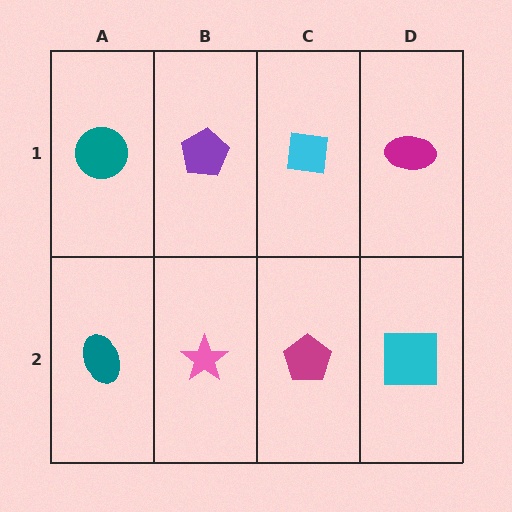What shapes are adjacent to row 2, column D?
A magenta ellipse (row 1, column D), a magenta pentagon (row 2, column C).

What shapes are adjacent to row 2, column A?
A teal circle (row 1, column A), a pink star (row 2, column B).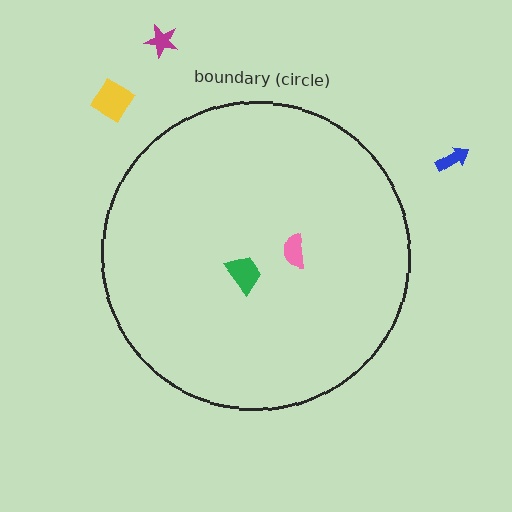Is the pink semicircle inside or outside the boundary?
Inside.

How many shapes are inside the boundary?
2 inside, 3 outside.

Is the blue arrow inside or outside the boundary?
Outside.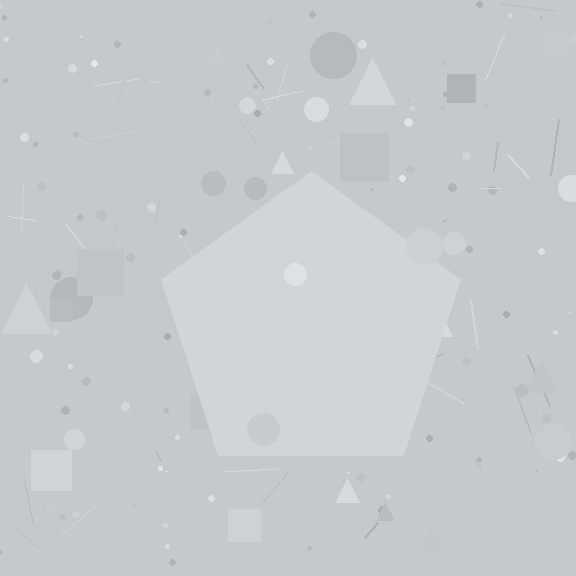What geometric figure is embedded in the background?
A pentagon is embedded in the background.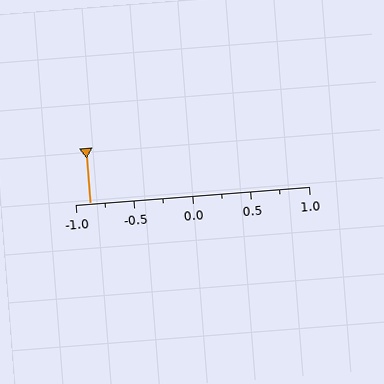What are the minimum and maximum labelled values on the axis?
The axis runs from -1.0 to 1.0.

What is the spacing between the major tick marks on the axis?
The major ticks are spaced 0.5 apart.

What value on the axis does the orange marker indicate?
The marker indicates approximately -0.88.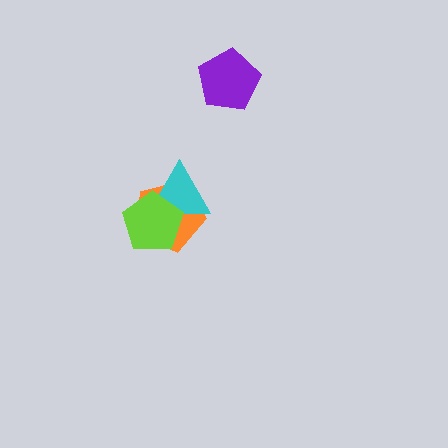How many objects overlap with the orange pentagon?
2 objects overlap with the orange pentagon.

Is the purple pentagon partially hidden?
No, no other shape covers it.